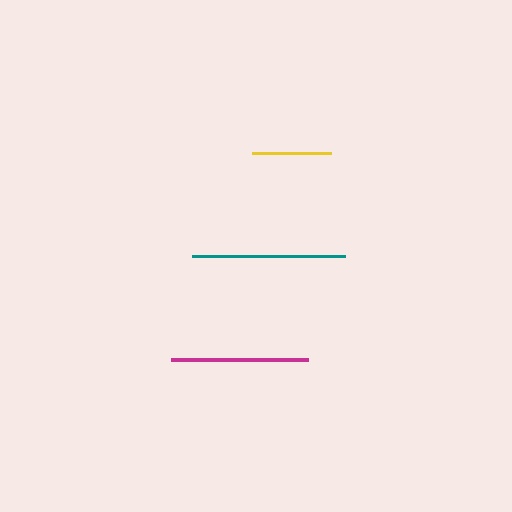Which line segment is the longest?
The teal line is the longest at approximately 153 pixels.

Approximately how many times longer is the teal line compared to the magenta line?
The teal line is approximately 1.1 times the length of the magenta line.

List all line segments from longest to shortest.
From longest to shortest: teal, magenta, yellow.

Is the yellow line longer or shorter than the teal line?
The teal line is longer than the yellow line.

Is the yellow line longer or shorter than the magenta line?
The magenta line is longer than the yellow line.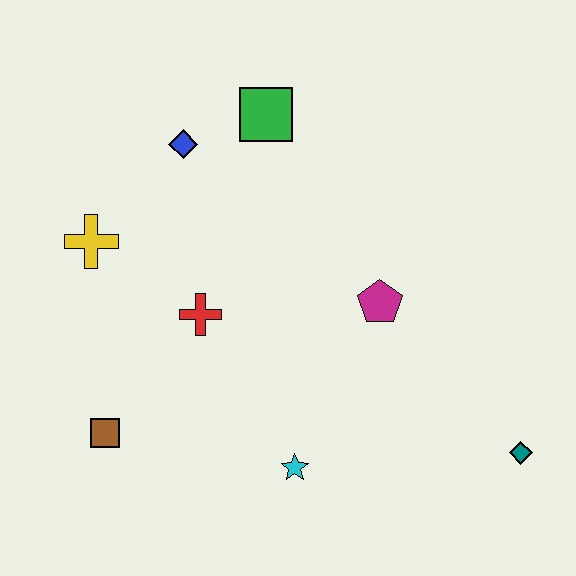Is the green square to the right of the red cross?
Yes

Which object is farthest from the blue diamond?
The teal diamond is farthest from the blue diamond.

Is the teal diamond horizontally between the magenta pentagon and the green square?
No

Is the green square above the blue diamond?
Yes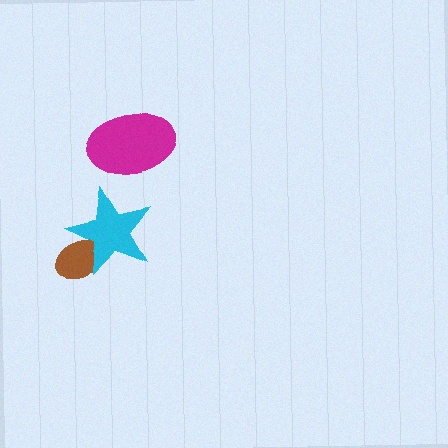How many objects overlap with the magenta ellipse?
0 objects overlap with the magenta ellipse.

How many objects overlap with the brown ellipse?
1 object overlaps with the brown ellipse.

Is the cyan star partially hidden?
No, no other shape covers it.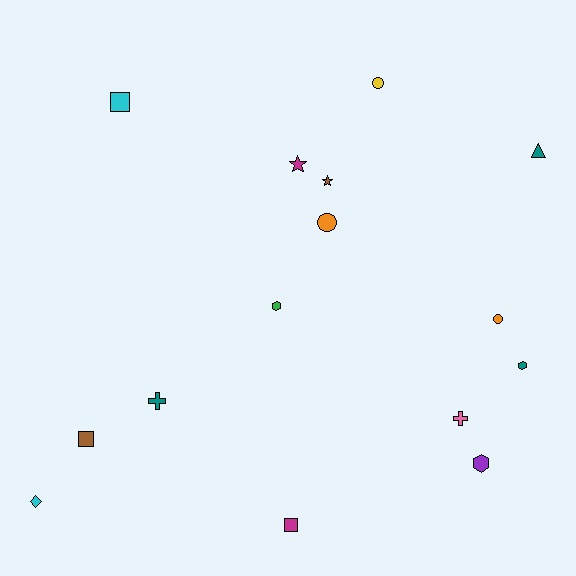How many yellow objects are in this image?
There is 1 yellow object.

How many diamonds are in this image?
There is 1 diamond.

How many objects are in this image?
There are 15 objects.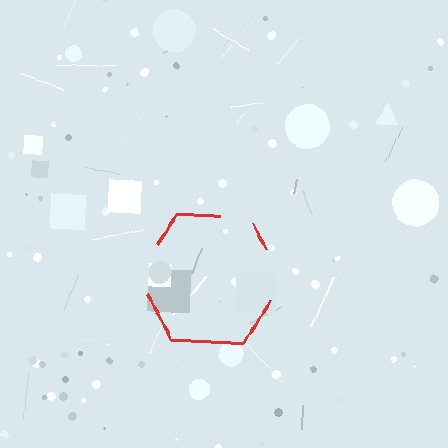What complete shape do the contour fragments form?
The contour fragments form a hexagon.